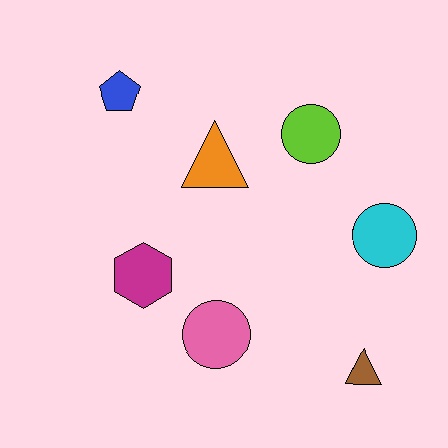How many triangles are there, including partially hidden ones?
There are 2 triangles.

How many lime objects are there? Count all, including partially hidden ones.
There is 1 lime object.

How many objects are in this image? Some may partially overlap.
There are 7 objects.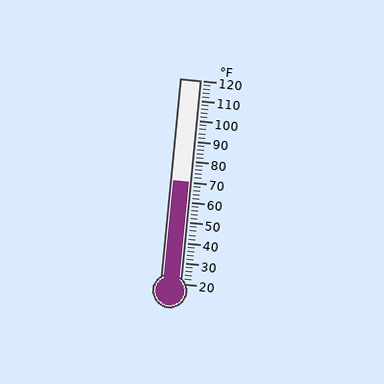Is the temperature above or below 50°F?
The temperature is above 50°F.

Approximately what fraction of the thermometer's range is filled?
The thermometer is filled to approximately 50% of its range.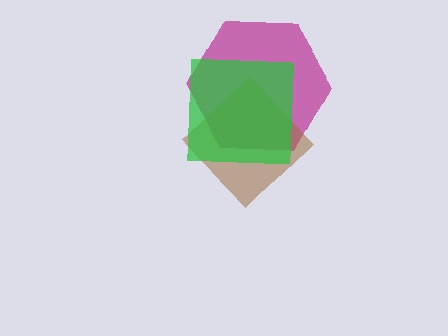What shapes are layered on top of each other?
The layered shapes are: a magenta hexagon, a brown diamond, a green square.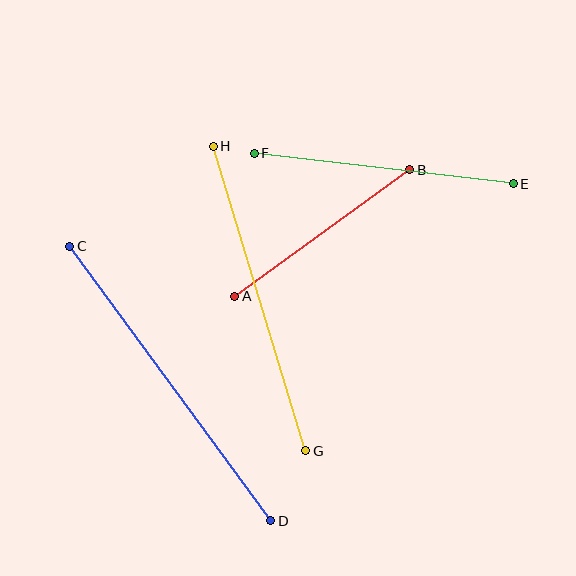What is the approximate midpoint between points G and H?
The midpoint is at approximately (259, 299) pixels.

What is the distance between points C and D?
The distance is approximately 340 pixels.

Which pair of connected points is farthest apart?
Points C and D are farthest apart.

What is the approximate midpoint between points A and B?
The midpoint is at approximately (322, 233) pixels.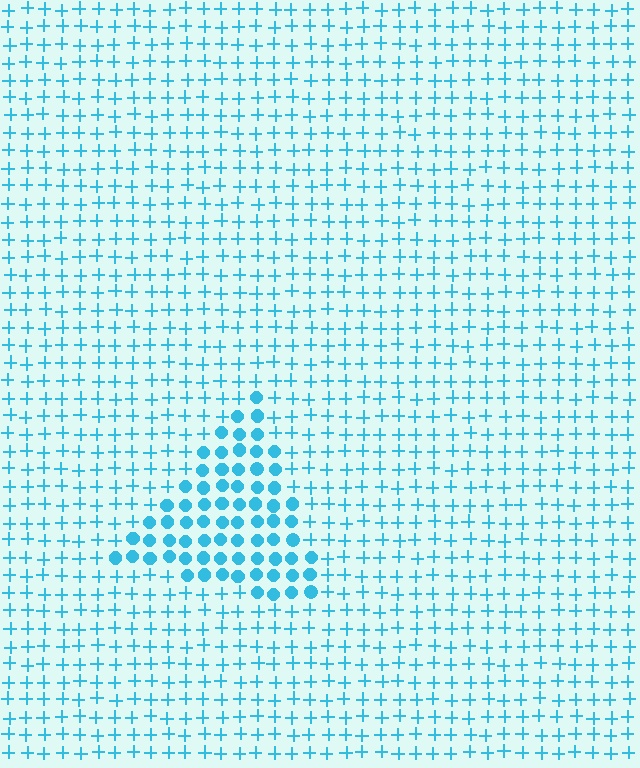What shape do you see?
I see a triangle.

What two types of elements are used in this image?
The image uses circles inside the triangle region and plus signs outside it.